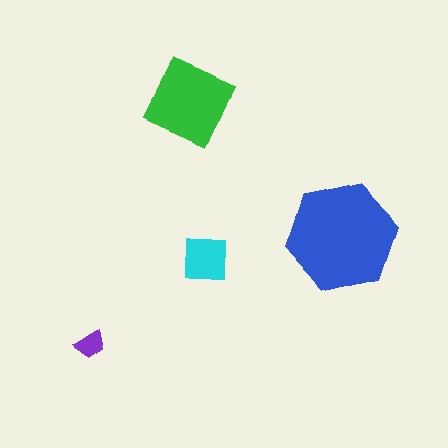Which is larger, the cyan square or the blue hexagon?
The blue hexagon.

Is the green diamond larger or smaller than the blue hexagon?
Smaller.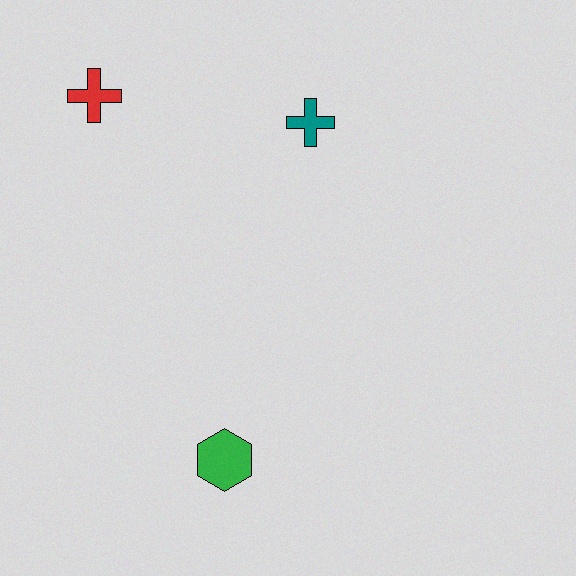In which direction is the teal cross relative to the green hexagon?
The teal cross is above the green hexagon.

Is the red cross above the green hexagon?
Yes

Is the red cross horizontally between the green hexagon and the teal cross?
No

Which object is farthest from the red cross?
The green hexagon is farthest from the red cross.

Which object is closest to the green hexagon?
The teal cross is closest to the green hexagon.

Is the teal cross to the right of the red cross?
Yes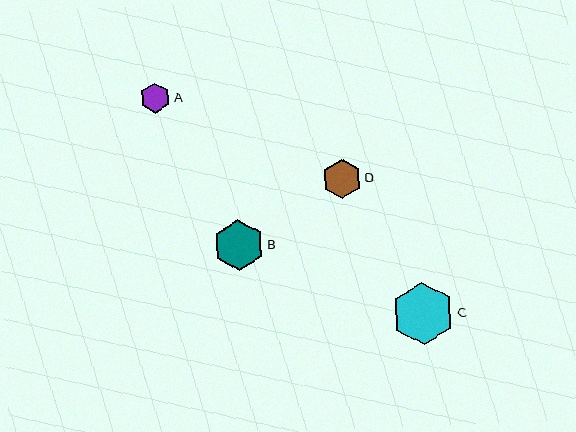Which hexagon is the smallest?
Hexagon A is the smallest with a size of approximately 30 pixels.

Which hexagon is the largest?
Hexagon C is the largest with a size of approximately 62 pixels.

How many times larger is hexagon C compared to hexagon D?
Hexagon C is approximately 1.6 times the size of hexagon D.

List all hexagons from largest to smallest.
From largest to smallest: C, B, D, A.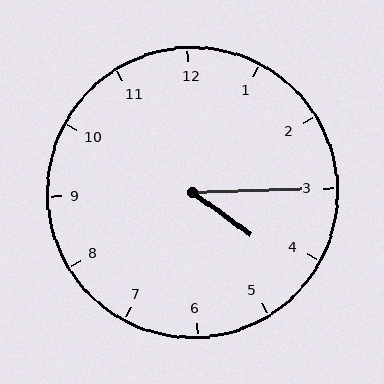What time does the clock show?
4:15.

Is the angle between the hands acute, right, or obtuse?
It is acute.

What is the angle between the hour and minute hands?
Approximately 38 degrees.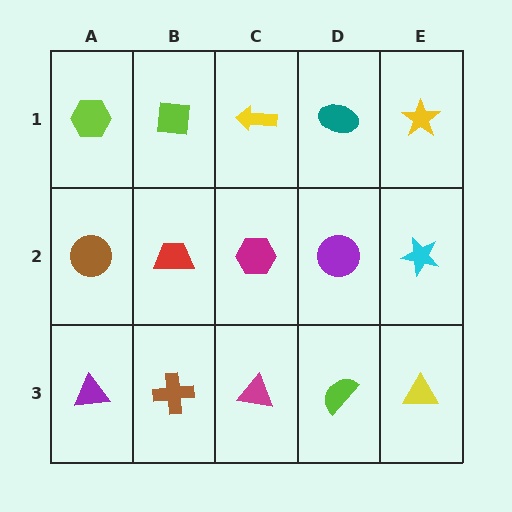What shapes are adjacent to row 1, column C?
A magenta hexagon (row 2, column C), a lime square (row 1, column B), a teal ellipse (row 1, column D).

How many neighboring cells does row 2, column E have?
3.